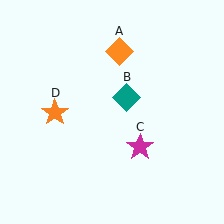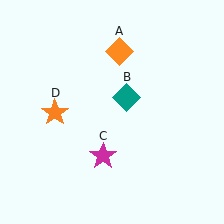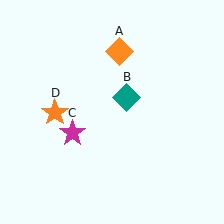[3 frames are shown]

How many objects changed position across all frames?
1 object changed position: magenta star (object C).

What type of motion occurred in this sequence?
The magenta star (object C) rotated clockwise around the center of the scene.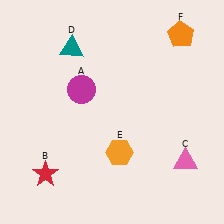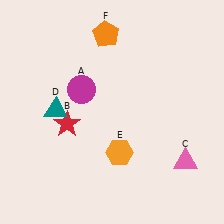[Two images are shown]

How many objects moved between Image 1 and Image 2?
3 objects moved between the two images.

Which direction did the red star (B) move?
The red star (B) moved up.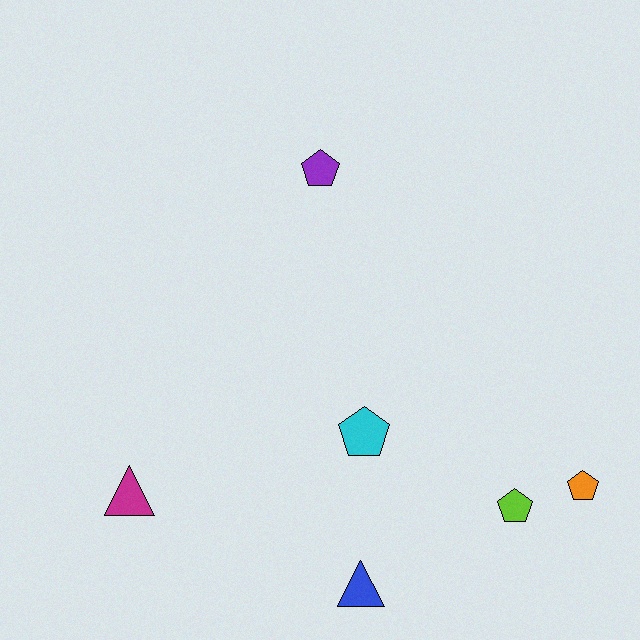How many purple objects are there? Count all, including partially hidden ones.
There is 1 purple object.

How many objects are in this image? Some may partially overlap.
There are 6 objects.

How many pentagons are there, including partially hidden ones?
There are 4 pentagons.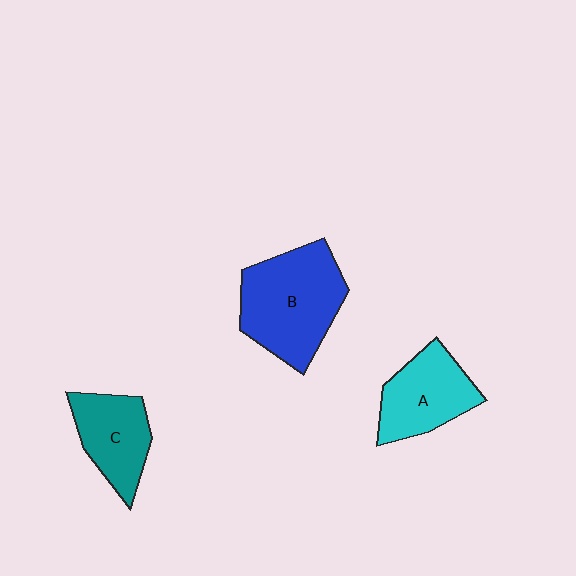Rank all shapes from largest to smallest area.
From largest to smallest: B (blue), A (cyan), C (teal).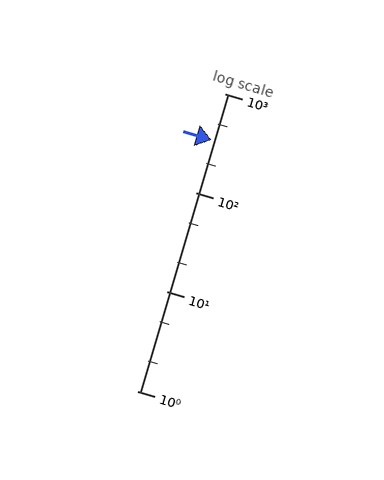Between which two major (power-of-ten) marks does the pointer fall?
The pointer is between 100 and 1000.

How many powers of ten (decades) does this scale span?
The scale spans 3 decades, from 1 to 1000.